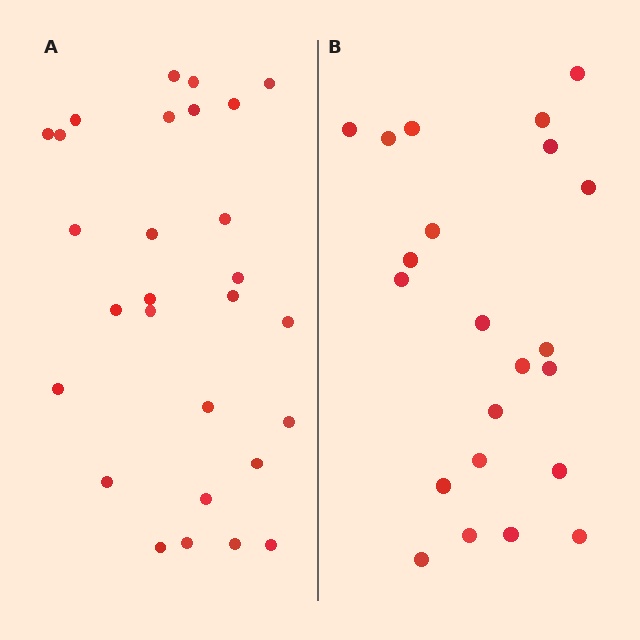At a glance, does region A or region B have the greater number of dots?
Region A (the left region) has more dots.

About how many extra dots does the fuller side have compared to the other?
Region A has about 6 more dots than region B.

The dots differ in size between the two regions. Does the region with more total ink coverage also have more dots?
No. Region B has more total ink coverage because its dots are larger, but region A actually contains more individual dots. Total area can be misleading — the number of items is what matters here.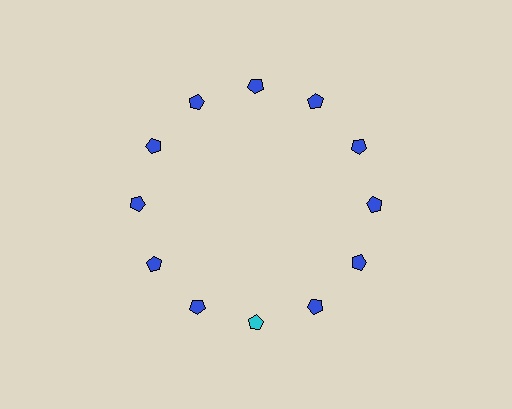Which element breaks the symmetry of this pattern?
The cyan pentagon at roughly the 6 o'clock position breaks the symmetry. All other shapes are blue pentagons.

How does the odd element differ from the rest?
It has a different color: cyan instead of blue.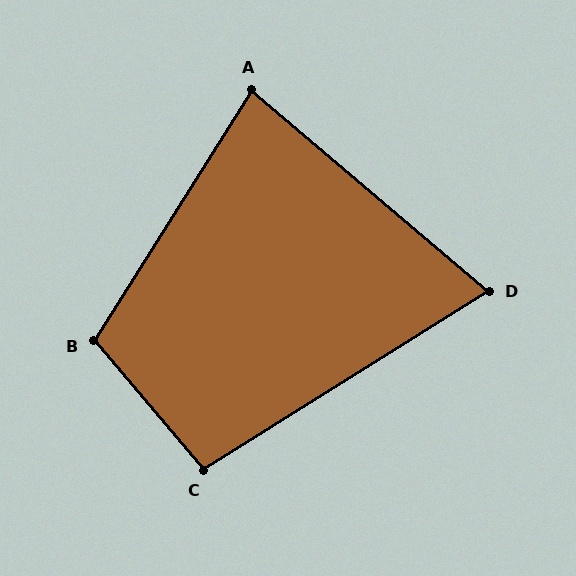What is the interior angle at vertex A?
Approximately 82 degrees (acute).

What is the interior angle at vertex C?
Approximately 98 degrees (obtuse).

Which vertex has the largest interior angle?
B, at approximately 108 degrees.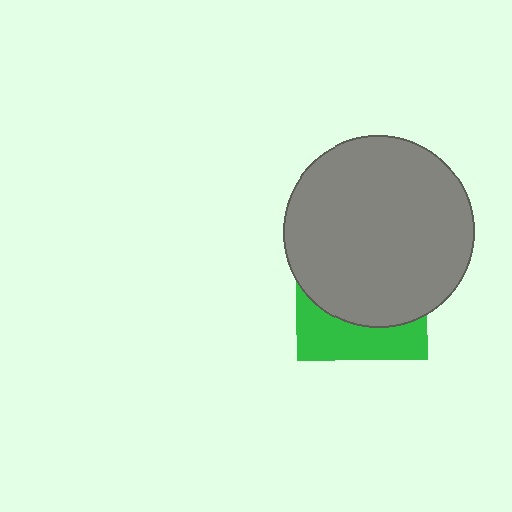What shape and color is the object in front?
The object in front is a gray circle.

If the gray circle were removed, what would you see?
You would see the complete green square.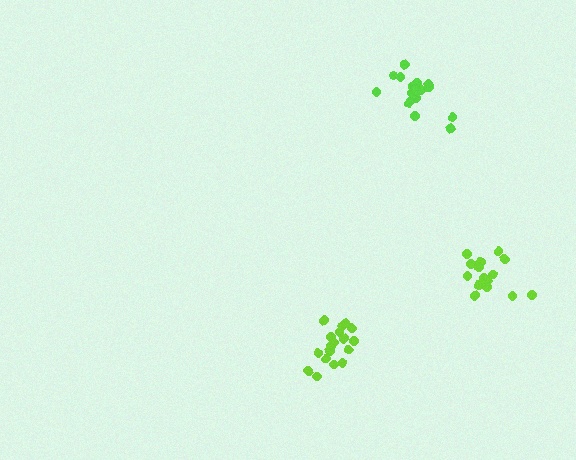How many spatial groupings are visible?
There are 3 spatial groupings.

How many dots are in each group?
Group 1: 17 dots, Group 2: 18 dots, Group 3: 15 dots (50 total).